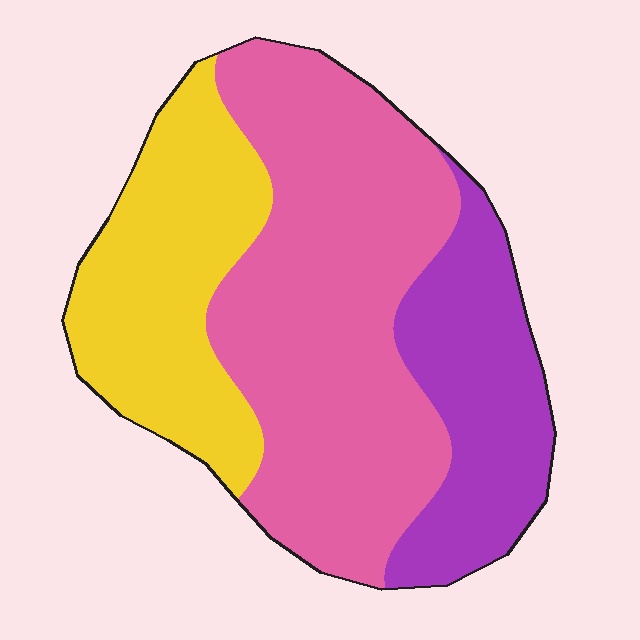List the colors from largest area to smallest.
From largest to smallest: pink, yellow, purple.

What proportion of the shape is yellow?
Yellow takes up between a sixth and a third of the shape.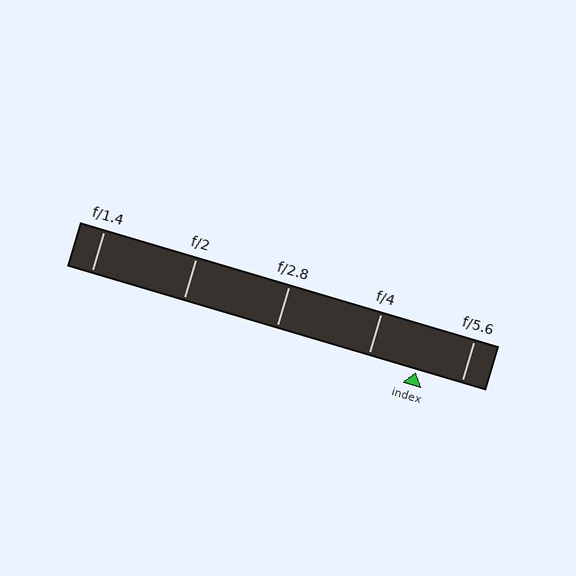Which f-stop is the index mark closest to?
The index mark is closest to f/5.6.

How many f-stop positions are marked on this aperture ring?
There are 5 f-stop positions marked.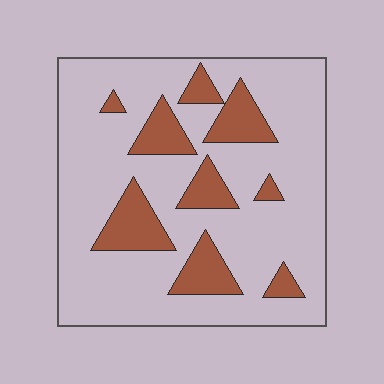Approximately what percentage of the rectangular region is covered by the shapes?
Approximately 20%.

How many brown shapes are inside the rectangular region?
9.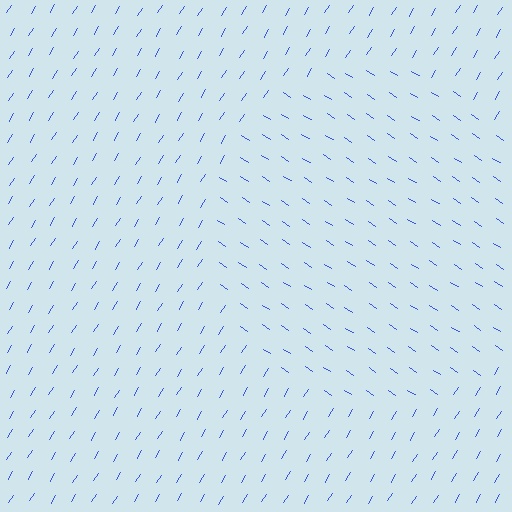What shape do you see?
I see a circle.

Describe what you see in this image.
The image is filled with small blue line segments. A circle region in the image has lines oriented differently from the surrounding lines, creating a visible texture boundary.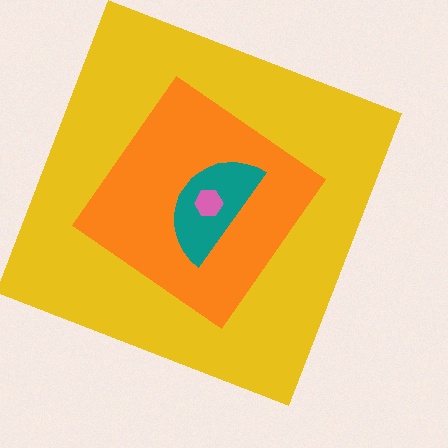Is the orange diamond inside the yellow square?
Yes.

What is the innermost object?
The pink hexagon.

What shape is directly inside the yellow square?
The orange diamond.